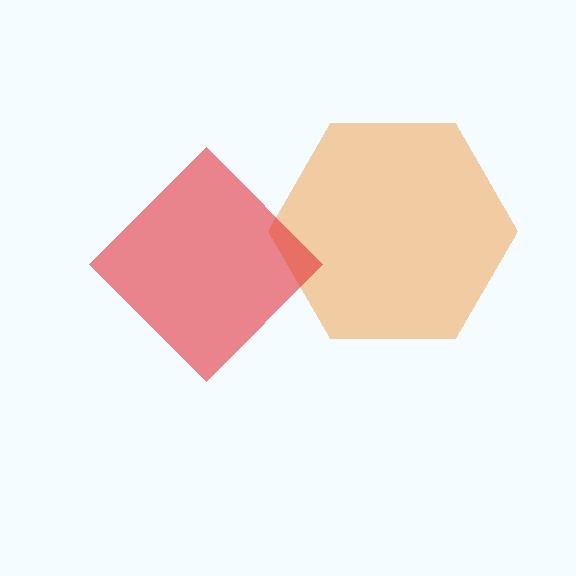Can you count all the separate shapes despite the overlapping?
Yes, there are 2 separate shapes.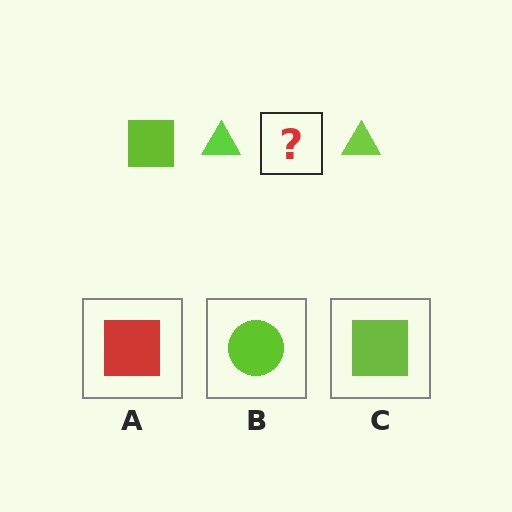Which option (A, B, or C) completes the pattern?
C.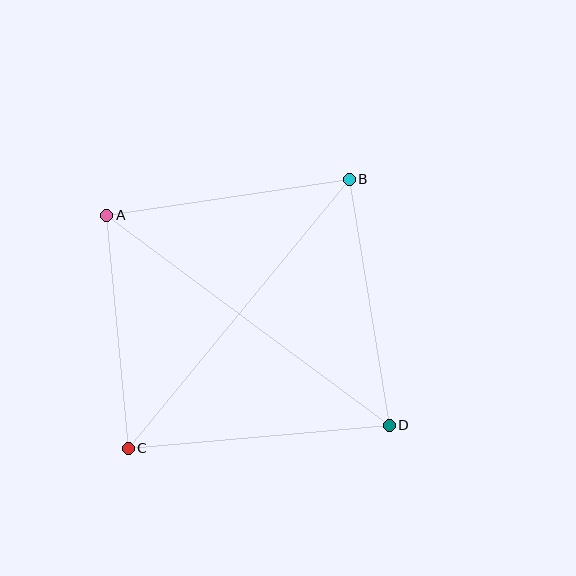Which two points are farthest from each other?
Points A and D are farthest from each other.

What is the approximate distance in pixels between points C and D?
The distance between C and D is approximately 262 pixels.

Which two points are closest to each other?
Points A and C are closest to each other.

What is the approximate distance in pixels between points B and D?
The distance between B and D is approximately 249 pixels.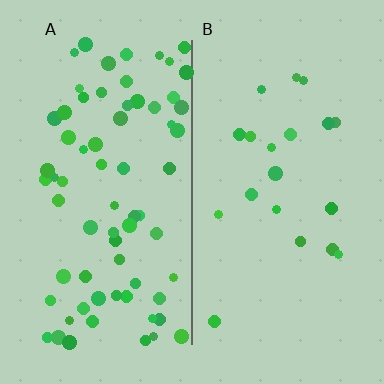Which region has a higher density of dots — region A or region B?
A (the left).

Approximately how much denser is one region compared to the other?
Approximately 3.5× — region A over region B.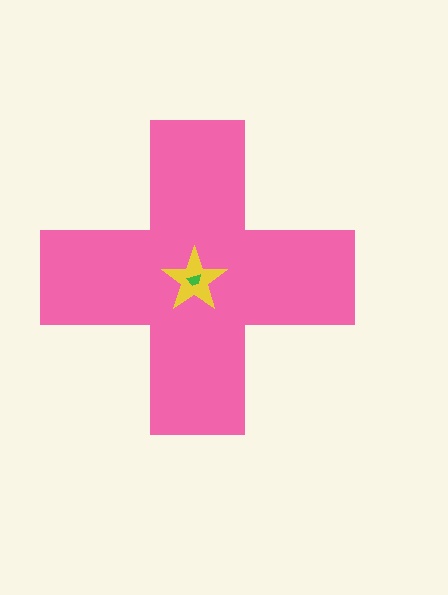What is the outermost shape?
The pink cross.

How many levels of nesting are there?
3.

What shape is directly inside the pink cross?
The yellow star.